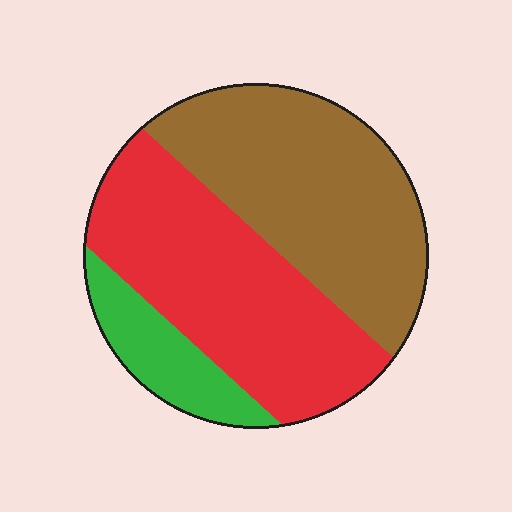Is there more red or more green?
Red.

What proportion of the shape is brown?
Brown takes up about two fifths (2/5) of the shape.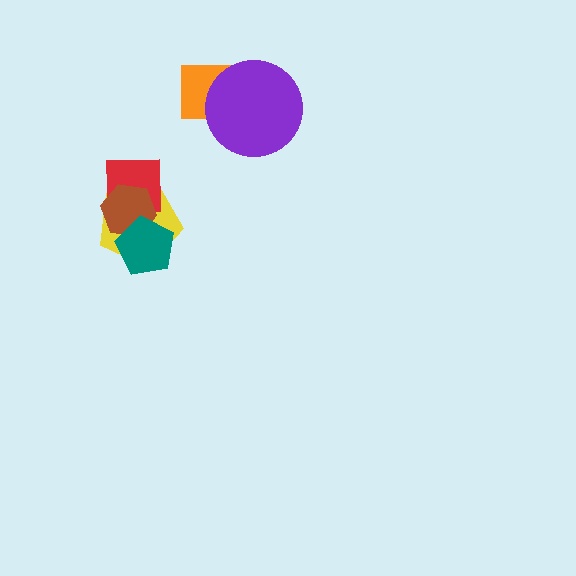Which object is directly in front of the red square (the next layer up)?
The brown hexagon is directly in front of the red square.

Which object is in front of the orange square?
The purple circle is in front of the orange square.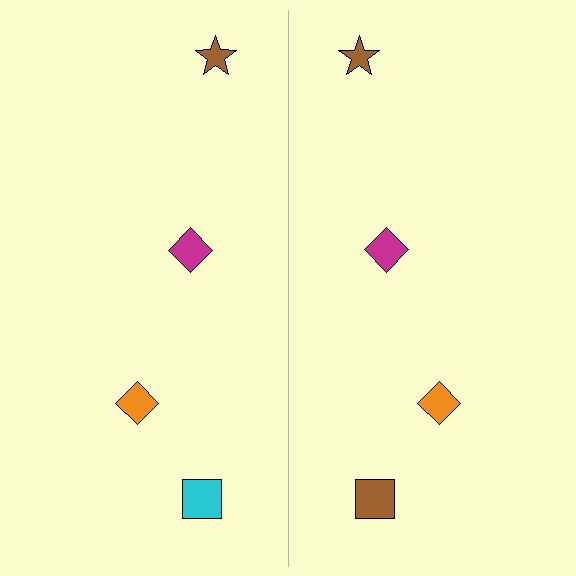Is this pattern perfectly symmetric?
No, the pattern is not perfectly symmetric. The brown square on the right side breaks the symmetry — its mirror counterpart is cyan.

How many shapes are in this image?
There are 8 shapes in this image.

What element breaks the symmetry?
The brown square on the right side breaks the symmetry — its mirror counterpart is cyan.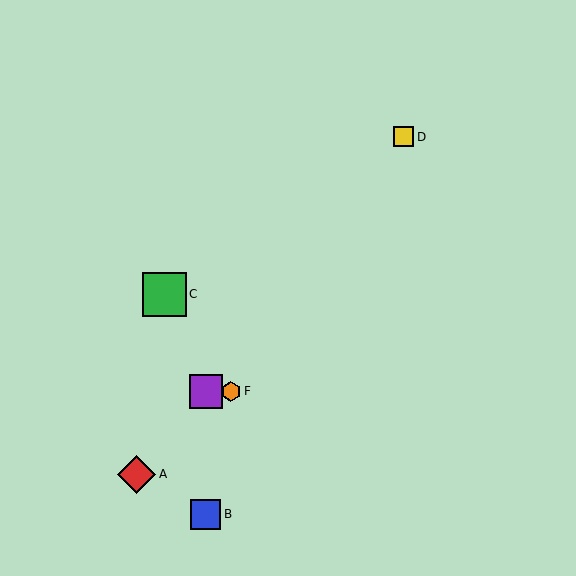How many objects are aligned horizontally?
2 objects (E, F) are aligned horizontally.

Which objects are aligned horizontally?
Objects E, F are aligned horizontally.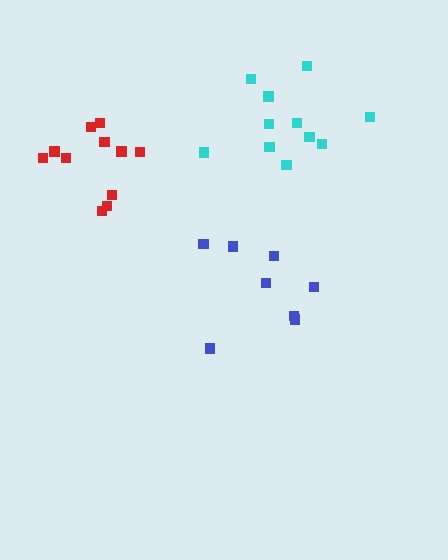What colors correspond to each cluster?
The clusters are colored: blue, cyan, red.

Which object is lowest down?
The blue cluster is bottommost.